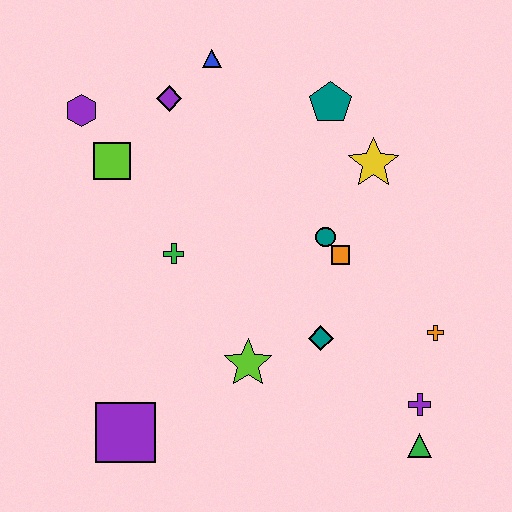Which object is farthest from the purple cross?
The purple hexagon is farthest from the purple cross.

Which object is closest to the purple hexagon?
The lime square is closest to the purple hexagon.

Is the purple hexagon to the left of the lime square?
Yes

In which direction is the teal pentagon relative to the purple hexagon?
The teal pentagon is to the right of the purple hexagon.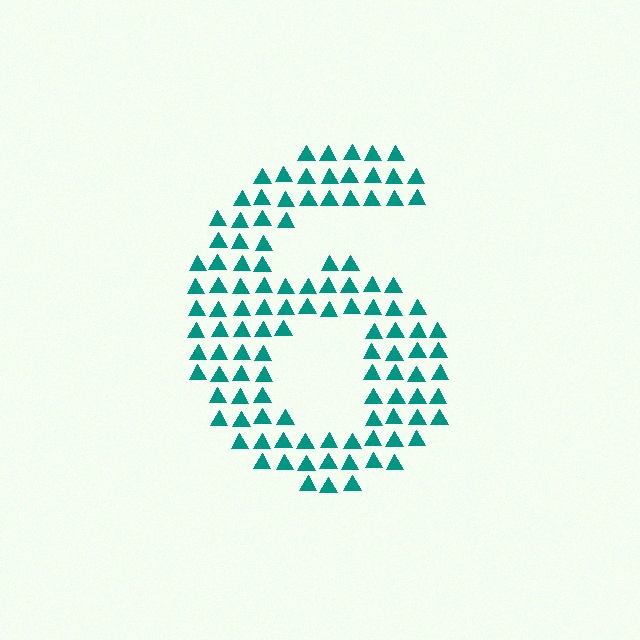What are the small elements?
The small elements are triangles.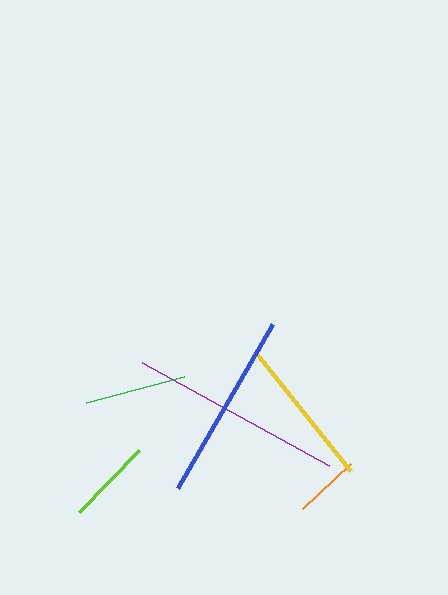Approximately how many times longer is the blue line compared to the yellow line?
The blue line is approximately 1.2 times the length of the yellow line.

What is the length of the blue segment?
The blue segment is approximately 190 pixels long.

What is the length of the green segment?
The green segment is approximately 101 pixels long.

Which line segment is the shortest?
The orange line is the shortest at approximately 65 pixels.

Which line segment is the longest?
The purple line is the longest at approximately 214 pixels.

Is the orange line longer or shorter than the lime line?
The lime line is longer than the orange line.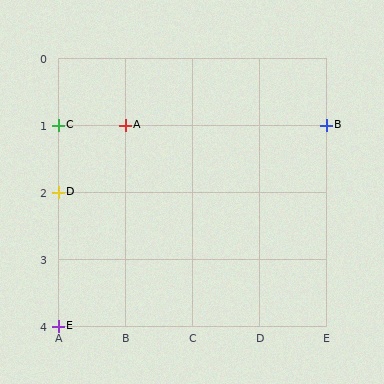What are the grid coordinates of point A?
Point A is at grid coordinates (B, 1).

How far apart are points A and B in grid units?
Points A and B are 3 columns apart.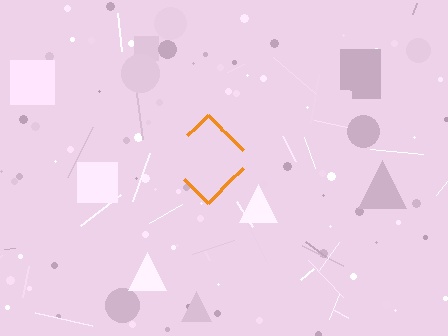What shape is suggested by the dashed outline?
The dashed outline suggests a diamond.